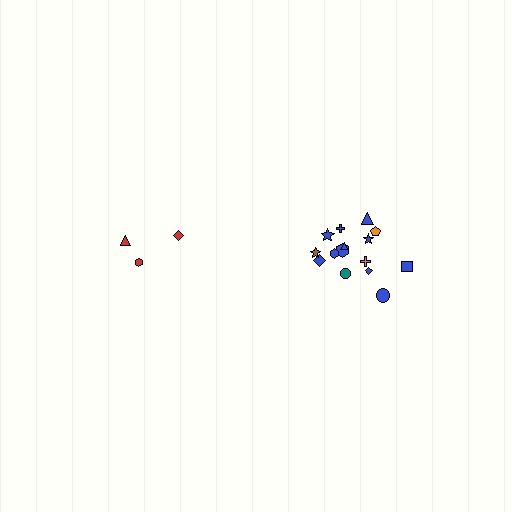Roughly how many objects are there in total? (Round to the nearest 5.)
Roughly 20 objects in total.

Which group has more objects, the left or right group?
The right group.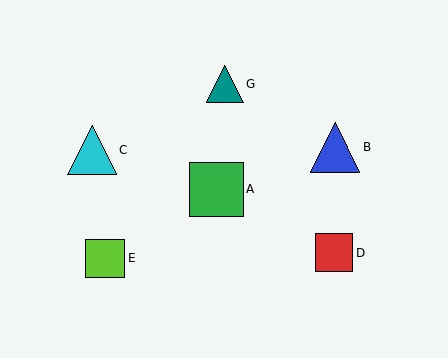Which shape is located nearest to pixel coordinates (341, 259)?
The red square (labeled D) at (334, 253) is nearest to that location.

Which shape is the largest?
The green square (labeled A) is the largest.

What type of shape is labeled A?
Shape A is a green square.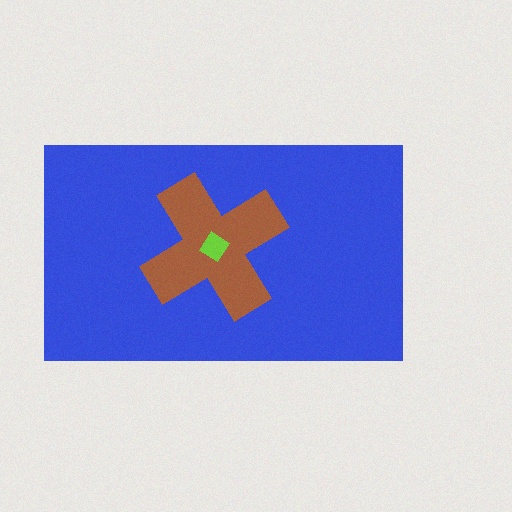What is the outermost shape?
The blue rectangle.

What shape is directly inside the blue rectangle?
The brown cross.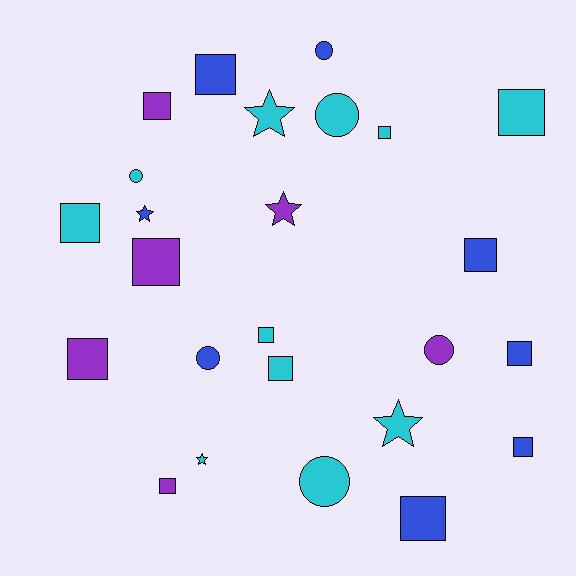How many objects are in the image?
There are 25 objects.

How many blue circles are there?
There are 2 blue circles.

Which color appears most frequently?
Cyan, with 11 objects.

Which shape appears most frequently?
Square, with 14 objects.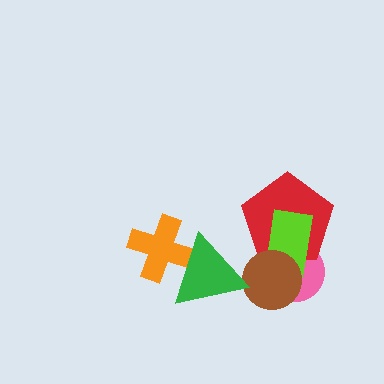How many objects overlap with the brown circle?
4 objects overlap with the brown circle.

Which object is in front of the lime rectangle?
The brown circle is in front of the lime rectangle.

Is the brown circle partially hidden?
Yes, it is partially covered by another shape.